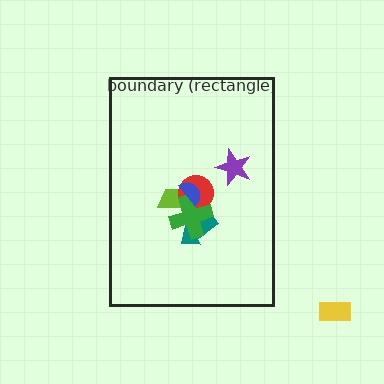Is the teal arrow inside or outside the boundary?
Inside.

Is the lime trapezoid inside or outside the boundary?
Inside.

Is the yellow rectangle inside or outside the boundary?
Outside.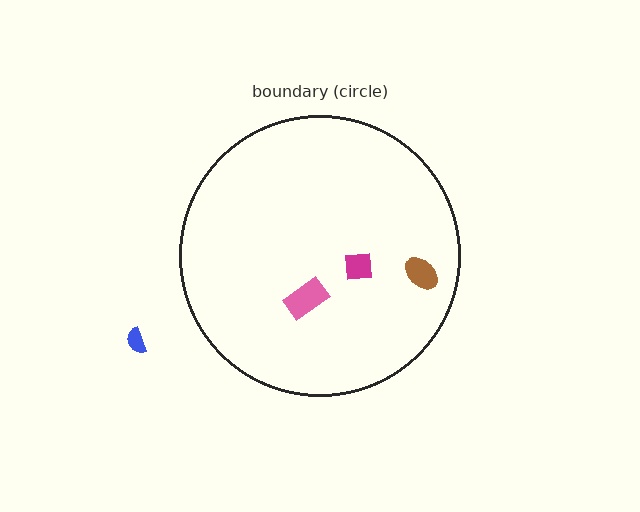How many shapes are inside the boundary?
3 inside, 1 outside.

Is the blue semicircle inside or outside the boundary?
Outside.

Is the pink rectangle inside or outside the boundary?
Inside.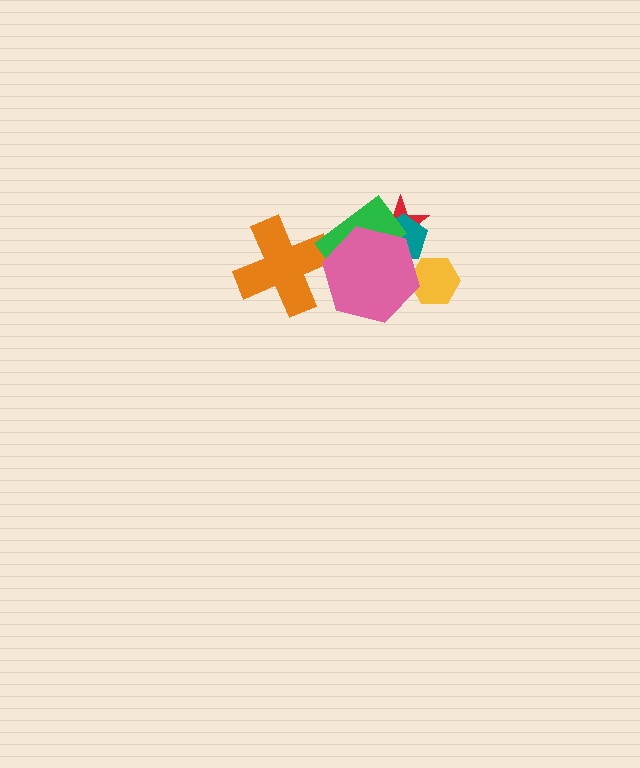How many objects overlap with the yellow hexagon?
1 object overlaps with the yellow hexagon.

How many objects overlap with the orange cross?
1 object overlaps with the orange cross.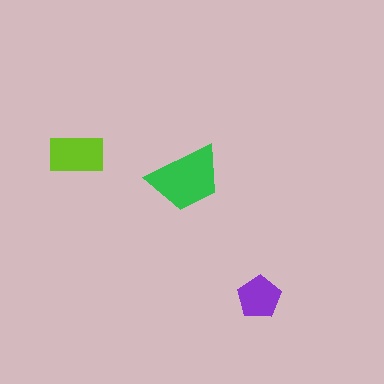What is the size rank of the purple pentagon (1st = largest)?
3rd.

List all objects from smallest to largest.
The purple pentagon, the lime rectangle, the green trapezoid.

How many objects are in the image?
There are 3 objects in the image.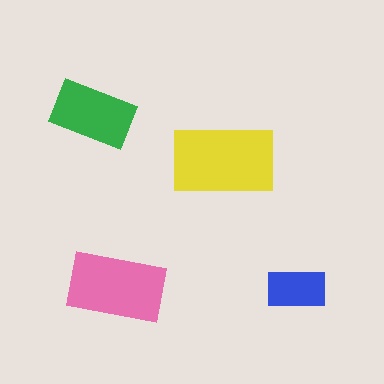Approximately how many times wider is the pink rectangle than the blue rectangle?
About 1.5 times wider.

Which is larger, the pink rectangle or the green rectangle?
The pink one.